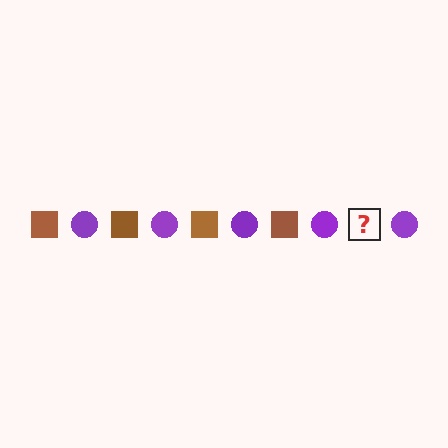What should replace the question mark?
The question mark should be replaced with a brown square.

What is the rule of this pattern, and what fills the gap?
The rule is that the pattern alternates between brown square and purple circle. The gap should be filled with a brown square.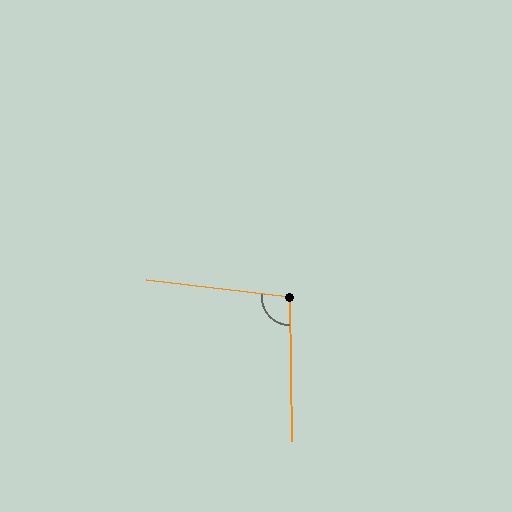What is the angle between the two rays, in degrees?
Approximately 97 degrees.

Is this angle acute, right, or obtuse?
It is obtuse.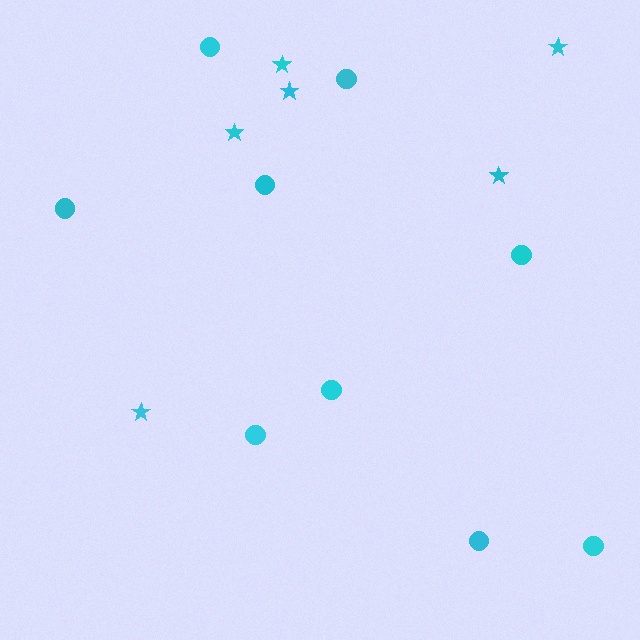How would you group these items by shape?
There are 2 groups: one group of circles (9) and one group of stars (6).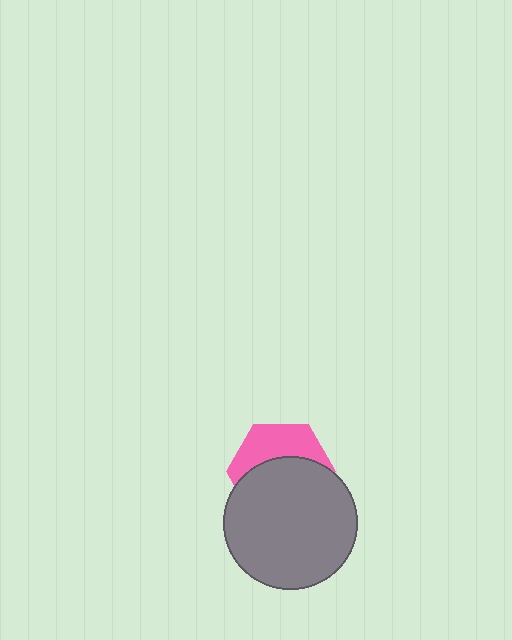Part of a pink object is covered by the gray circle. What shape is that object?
It is a hexagon.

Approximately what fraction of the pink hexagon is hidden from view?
Roughly 60% of the pink hexagon is hidden behind the gray circle.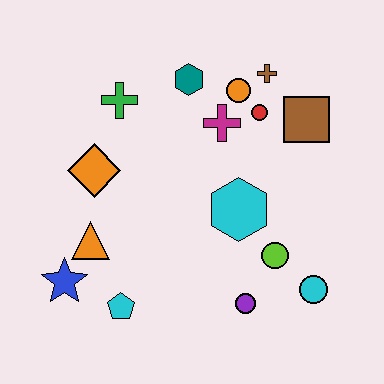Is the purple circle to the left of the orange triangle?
No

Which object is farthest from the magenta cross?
The blue star is farthest from the magenta cross.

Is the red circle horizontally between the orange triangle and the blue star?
No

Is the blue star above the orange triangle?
No